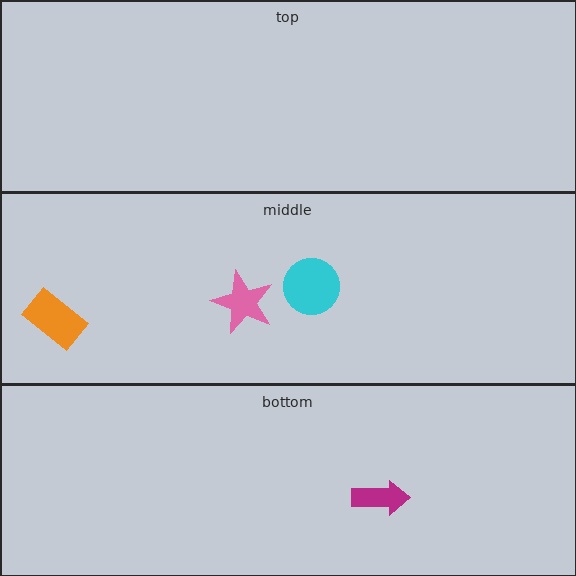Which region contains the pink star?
The middle region.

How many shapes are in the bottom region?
1.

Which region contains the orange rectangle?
The middle region.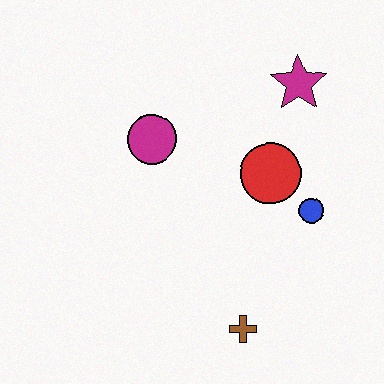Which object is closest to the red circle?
The blue circle is closest to the red circle.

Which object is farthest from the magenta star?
The brown cross is farthest from the magenta star.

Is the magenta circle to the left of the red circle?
Yes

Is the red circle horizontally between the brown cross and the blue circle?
Yes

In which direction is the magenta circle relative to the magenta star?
The magenta circle is to the left of the magenta star.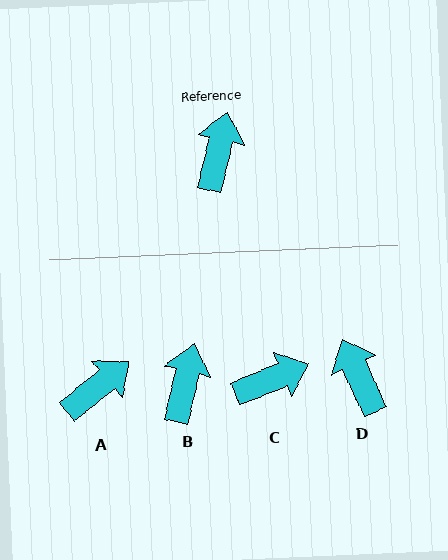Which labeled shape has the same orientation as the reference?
B.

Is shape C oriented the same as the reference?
No, it is off by about 55 degrees.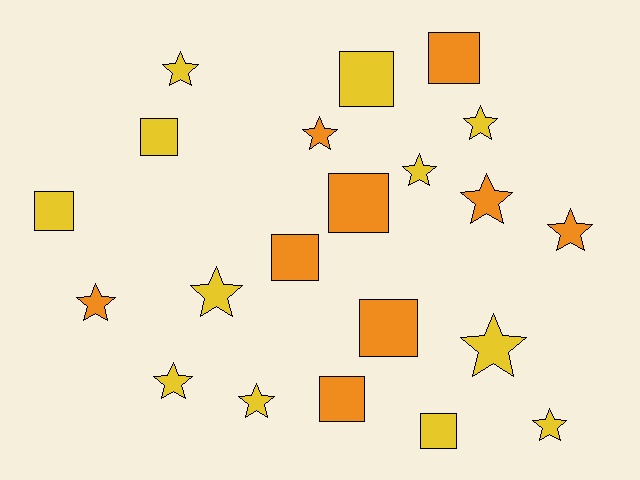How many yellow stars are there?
There are 8 yellow stars.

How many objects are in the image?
There are 21 objects.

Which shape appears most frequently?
Star, with 12 objects.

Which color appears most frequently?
Yellow, with 12 objects.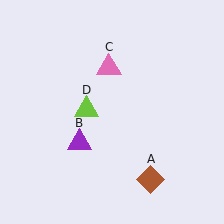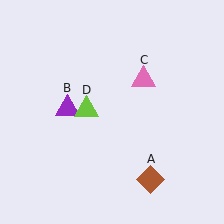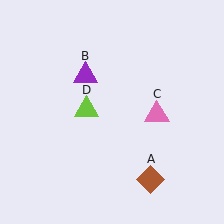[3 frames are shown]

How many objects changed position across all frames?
2 objects changed position: purple triangle (object B), pink triangle (object C).